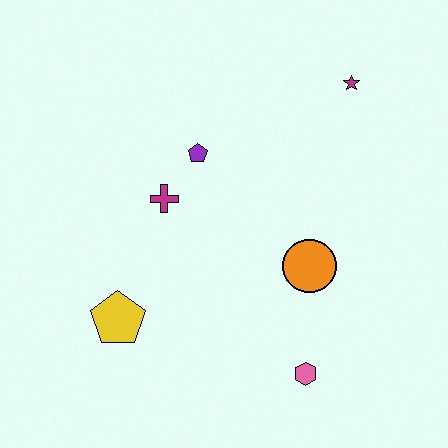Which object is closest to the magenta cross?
The purple pentagon is closest to the magenta cross.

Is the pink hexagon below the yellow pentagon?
Yes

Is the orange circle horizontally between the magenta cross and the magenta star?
Yes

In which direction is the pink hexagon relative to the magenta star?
The pink hexagon is below the magenta star.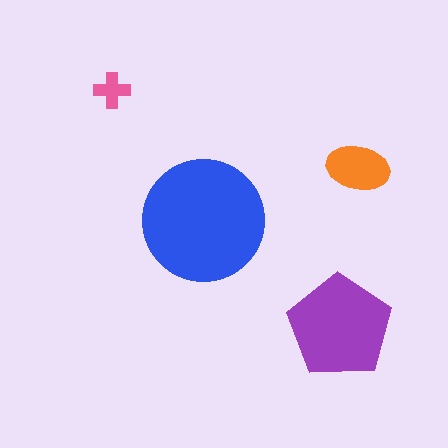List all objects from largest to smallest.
The blue circle, the purple pentagon, the orange ellipse, the pink cross.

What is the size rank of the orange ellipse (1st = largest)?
3rd.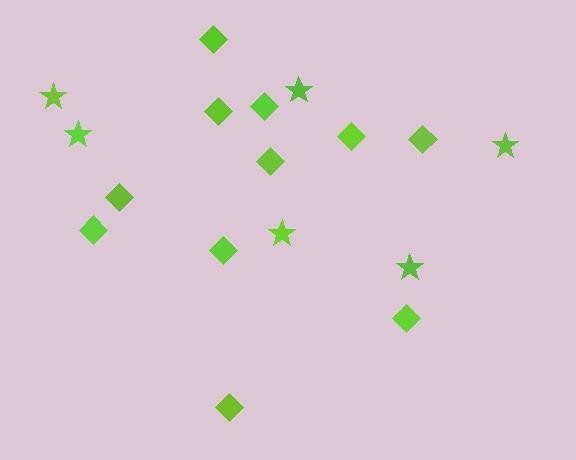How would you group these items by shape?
There are 2 groups: one group of diamonds (11) and one group of stars (6).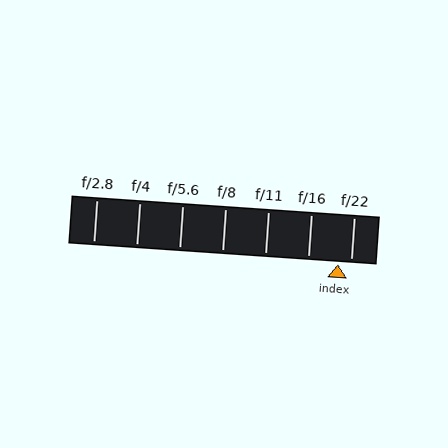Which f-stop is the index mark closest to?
The index mark is closest to f/22.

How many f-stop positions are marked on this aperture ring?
There are 7 f-stop positions marked.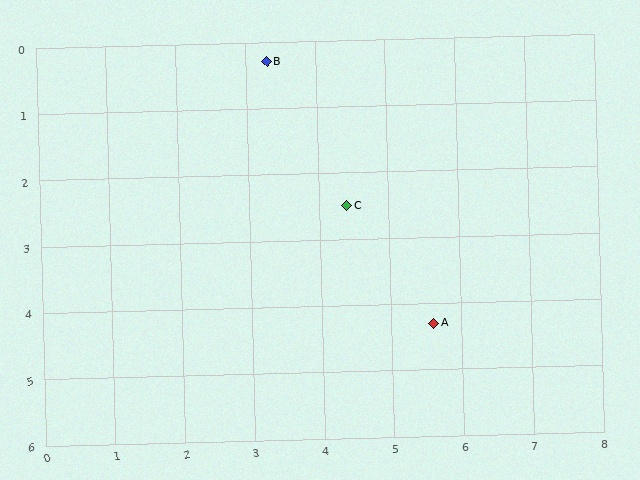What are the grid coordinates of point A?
Point A is at approximately (5.6, 4.3).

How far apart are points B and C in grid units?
Points B and C are about 2.5 grid units apart.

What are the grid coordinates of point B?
Point B is at approximately (3.3, 0.3).